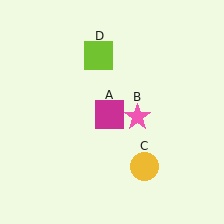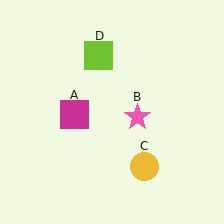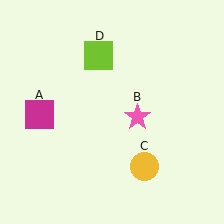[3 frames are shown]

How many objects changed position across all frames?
1 object changed position: magenta square (object A).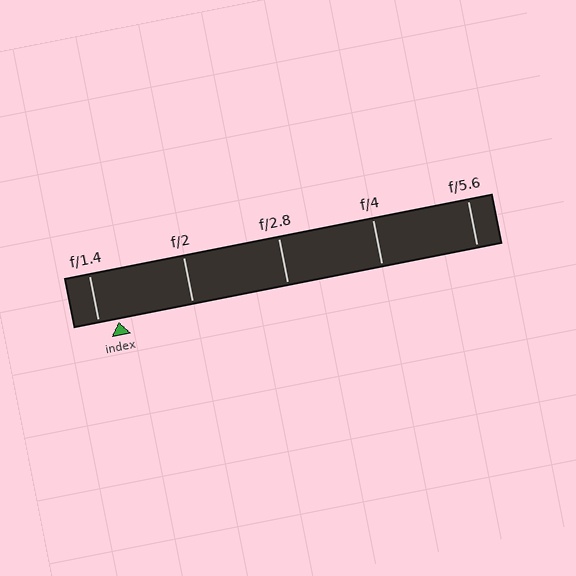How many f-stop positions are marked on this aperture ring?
There are 5 f-stop positions marked.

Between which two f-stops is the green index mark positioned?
The index mark is between f/1.4 and f/2.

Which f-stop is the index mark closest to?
The index mark is closest to f/1.4.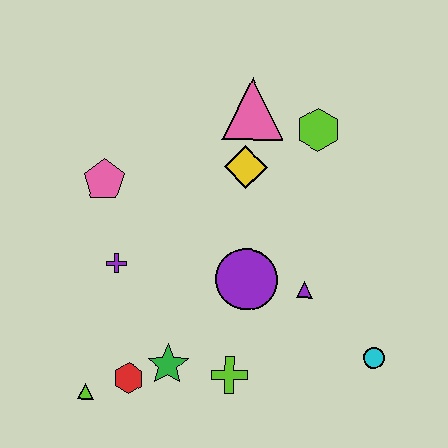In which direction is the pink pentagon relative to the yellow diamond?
The pink pentagon is to the left of the yellow diamond.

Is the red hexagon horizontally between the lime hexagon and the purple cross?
Yes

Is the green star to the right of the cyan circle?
No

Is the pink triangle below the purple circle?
No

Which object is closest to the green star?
The red hexagon is closest to the green star.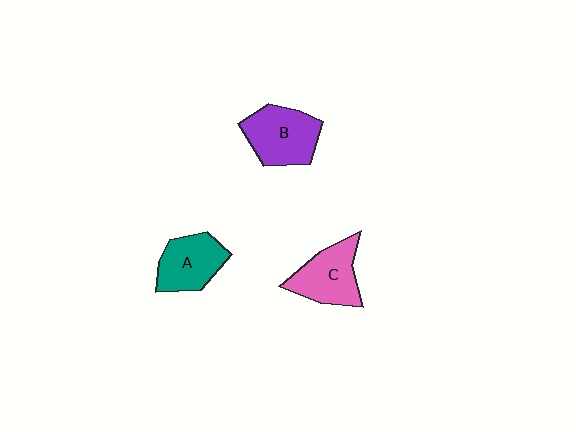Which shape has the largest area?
Shape B (purple).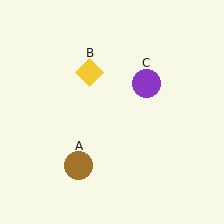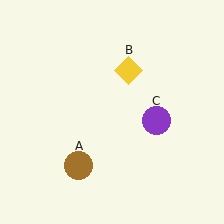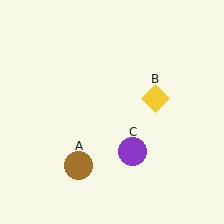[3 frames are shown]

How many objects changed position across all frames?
2 objects changed position: yellow diamond (object B), purple circle (object C).